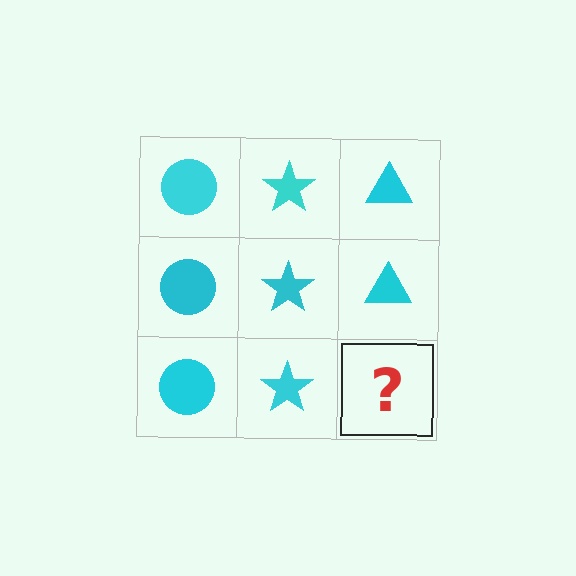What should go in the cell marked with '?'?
The missing cell should contain a cyan triangle.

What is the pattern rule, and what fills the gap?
The rule is that each column has a consistent shape. The gap should be filled with a cyan triangle.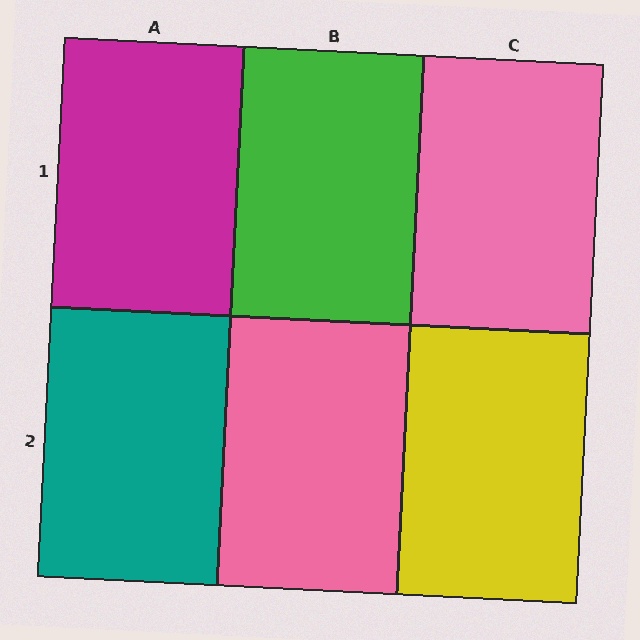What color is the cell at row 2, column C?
Yellow.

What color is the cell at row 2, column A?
Teal.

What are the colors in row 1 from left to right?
Magenta, green, pink.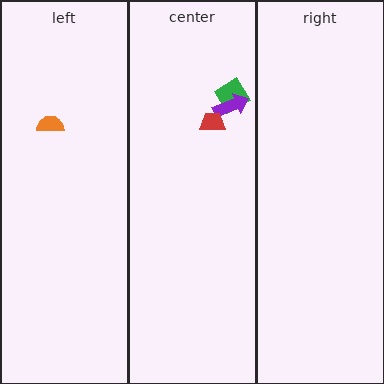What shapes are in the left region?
The orange semicircle.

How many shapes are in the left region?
1.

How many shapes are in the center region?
3.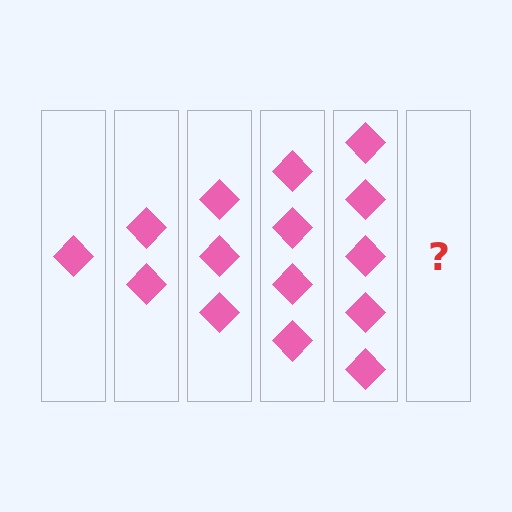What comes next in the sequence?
The next element should be 6 diamonds.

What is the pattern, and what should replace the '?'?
The pattern is that each step adds one more diamond. The '?' should be 6 diamonds.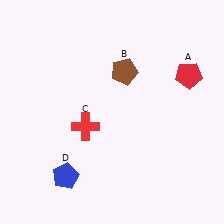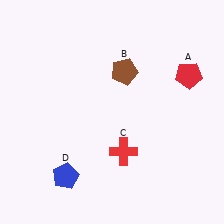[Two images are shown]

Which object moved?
The red cross (C) moved right.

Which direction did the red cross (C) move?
The red cross (C) moved right.